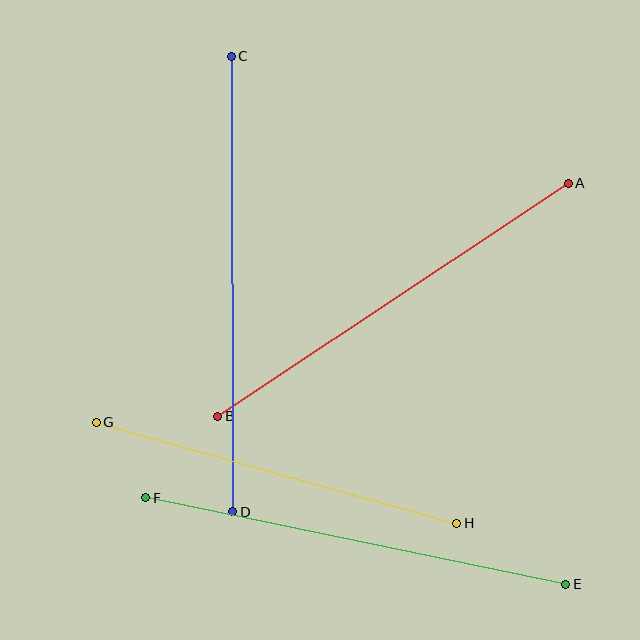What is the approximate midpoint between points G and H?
The midpoint is at approximately (277, 473) pixels.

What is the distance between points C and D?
The distance is approximately 456 pixels.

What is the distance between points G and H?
The distance is approximately 375 pixels.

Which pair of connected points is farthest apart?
Points C and D are farthest apart.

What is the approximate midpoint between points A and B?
The midpoint is at approximately (393, 300) pixels.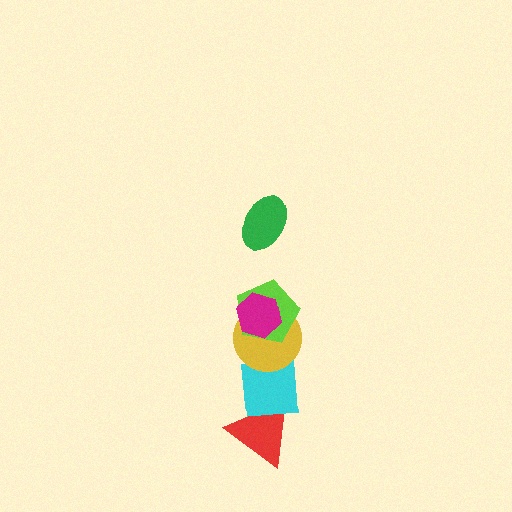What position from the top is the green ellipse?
The green ellipse is 1st from the top.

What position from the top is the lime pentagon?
The lime pentagon is 3rd from the top.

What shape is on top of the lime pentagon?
The magenta hexagon is on top of the lime pentagon.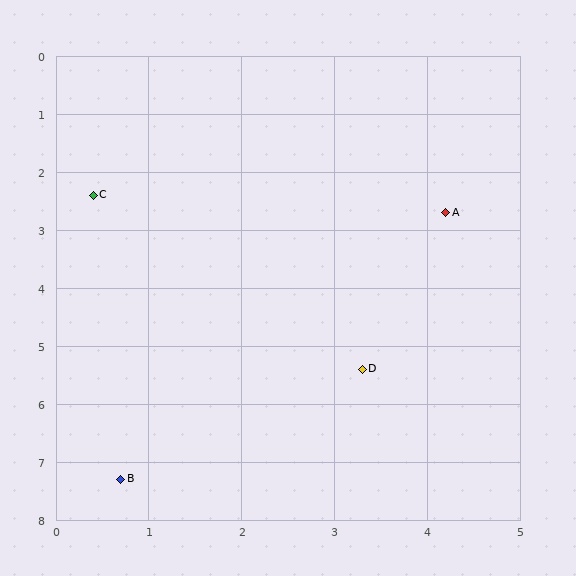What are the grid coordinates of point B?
Point B is at approximately (0.7, 7.3).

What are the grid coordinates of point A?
Point A is at approximately (4.2, 2.7).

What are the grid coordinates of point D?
Point D is at approximately (3.3, 5.4).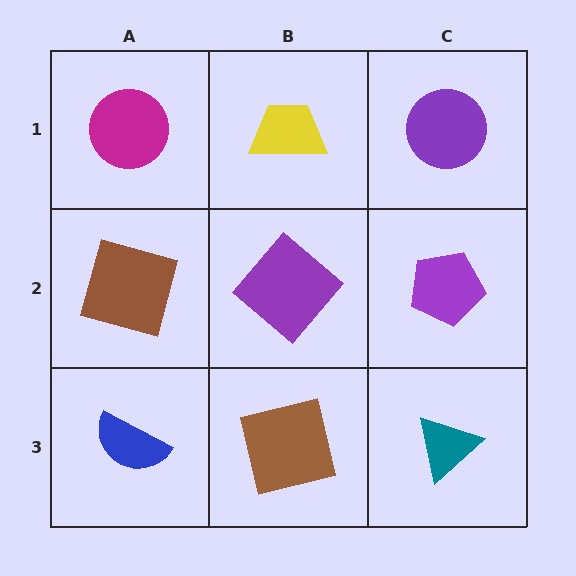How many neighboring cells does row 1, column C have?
2.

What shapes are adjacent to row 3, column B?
A purple diamond (row 2, column B), a blue semicircle (row 3, column A), a teal triangle (row 3, column C).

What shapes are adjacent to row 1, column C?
A purple pentagon (row 2, column C), a yellow trapezoid (row 1, column B).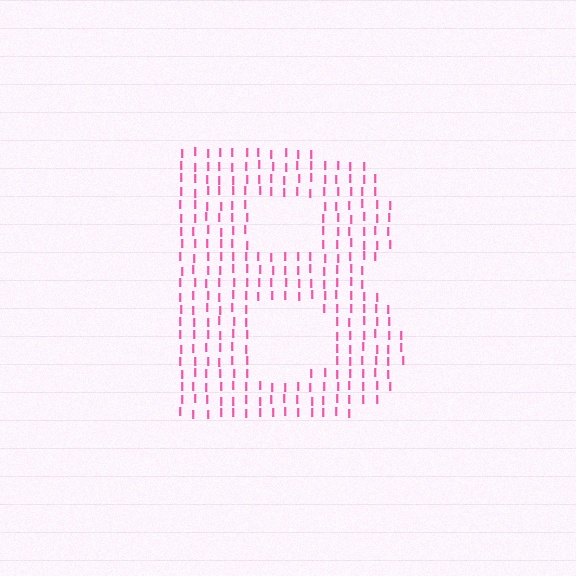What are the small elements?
The small elements are letter I's.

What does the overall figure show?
The overall figure shows the letter B.